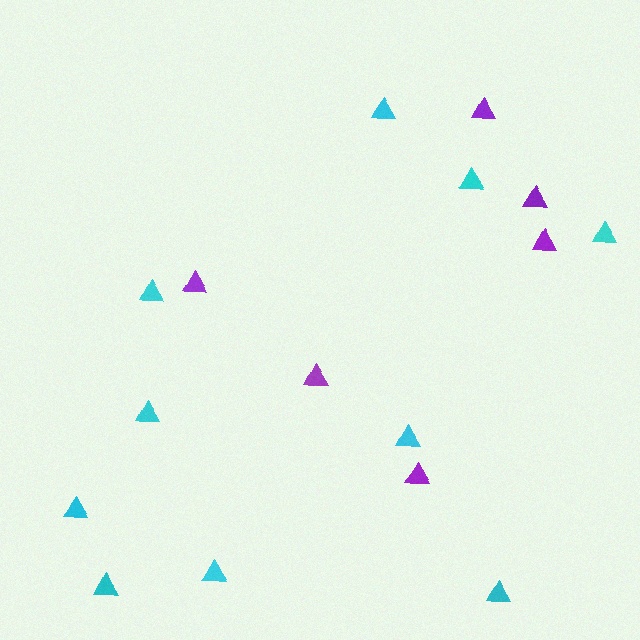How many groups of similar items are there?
There are 2 groups: one group of purple triangles (6) and one group of cyan triangles (10).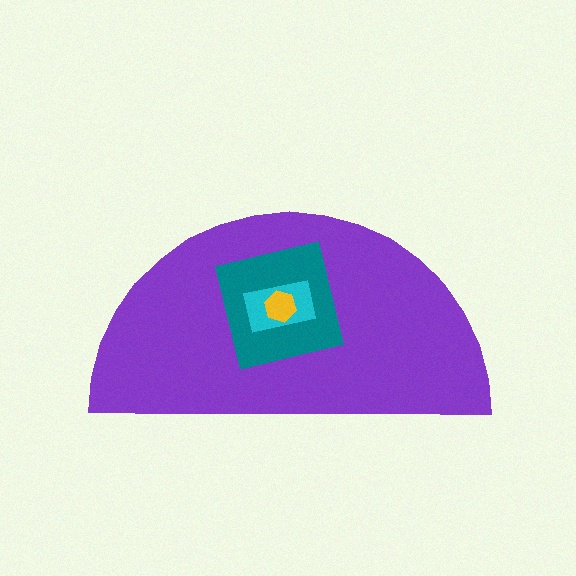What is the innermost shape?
The yellow hexagon.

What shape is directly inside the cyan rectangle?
The yellow hexagon.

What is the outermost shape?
The purple semicircle.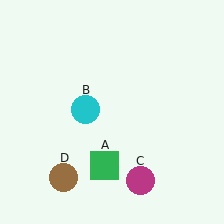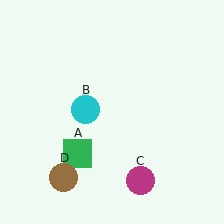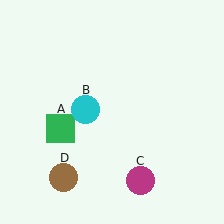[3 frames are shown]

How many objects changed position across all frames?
1 object changed position: green square (object A).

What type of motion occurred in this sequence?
The green square (object A) rotated clockwise around the center of the scene.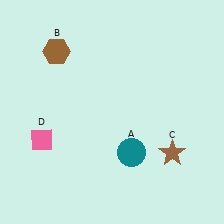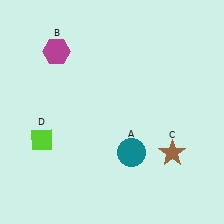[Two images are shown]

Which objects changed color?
B changed from brown to magenta. D changed from pink to lime.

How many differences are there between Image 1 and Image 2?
There are 2 differences between the two images.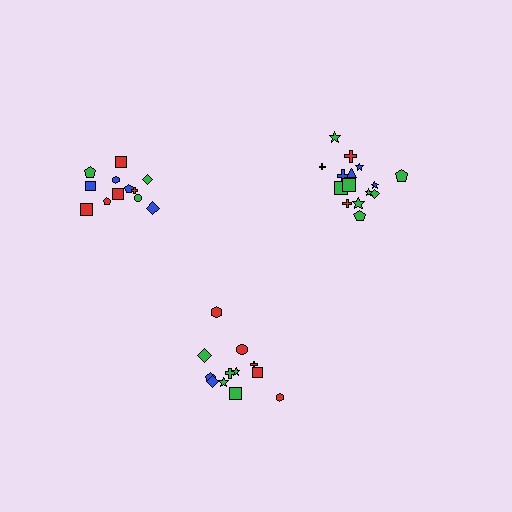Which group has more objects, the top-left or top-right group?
The top-right group.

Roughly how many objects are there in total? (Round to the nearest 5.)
Roughly 40 objects in total.